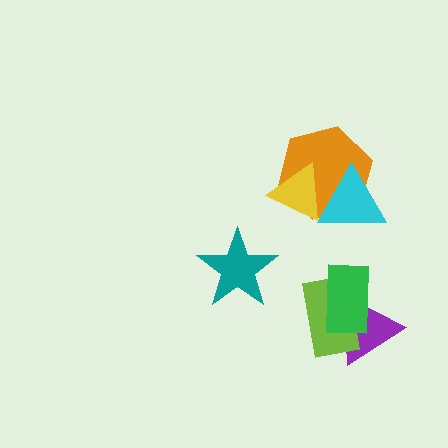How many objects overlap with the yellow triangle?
2 objects overlap with the yellow triangle.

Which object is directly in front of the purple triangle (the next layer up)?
The lime rectangle is directly in front of the purple triangle.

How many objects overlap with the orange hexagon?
2 objects overlap with the orange hexagon.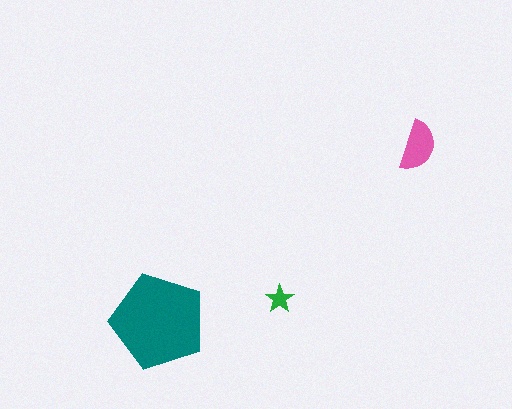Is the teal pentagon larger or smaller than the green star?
Larger.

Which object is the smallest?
The green star.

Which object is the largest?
The teal pentagon.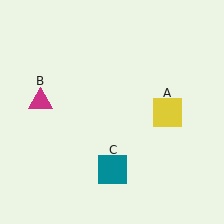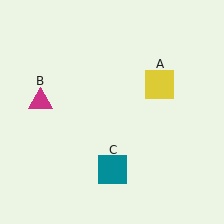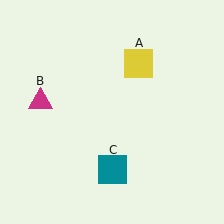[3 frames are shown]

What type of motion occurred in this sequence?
The yellow square (object A) rotated counterclockwise around the center of the scene.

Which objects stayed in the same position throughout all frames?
Magenta triangle (object B) and teal square (object C) remained stationary.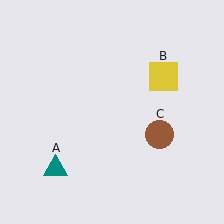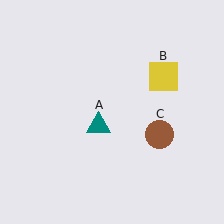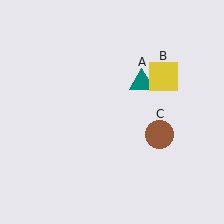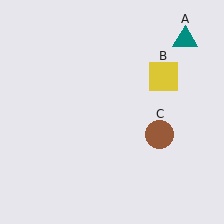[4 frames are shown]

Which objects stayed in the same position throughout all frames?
Yellow square (object B) and brown circle (object C) remained stationary.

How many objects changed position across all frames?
1 object changed position: teal triangle (object A).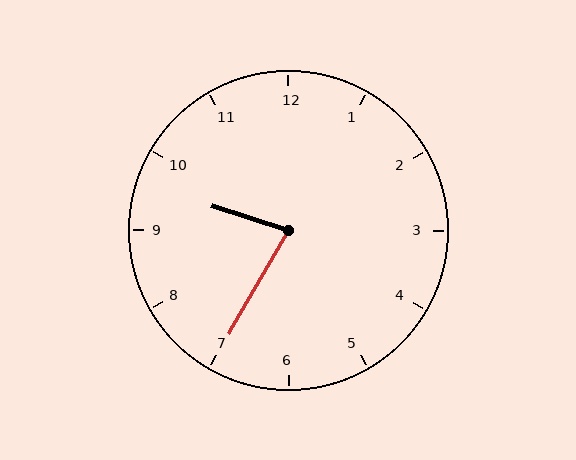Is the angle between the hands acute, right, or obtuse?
It is acute.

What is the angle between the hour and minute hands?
Approximately 78 degrees.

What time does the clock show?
9:35.